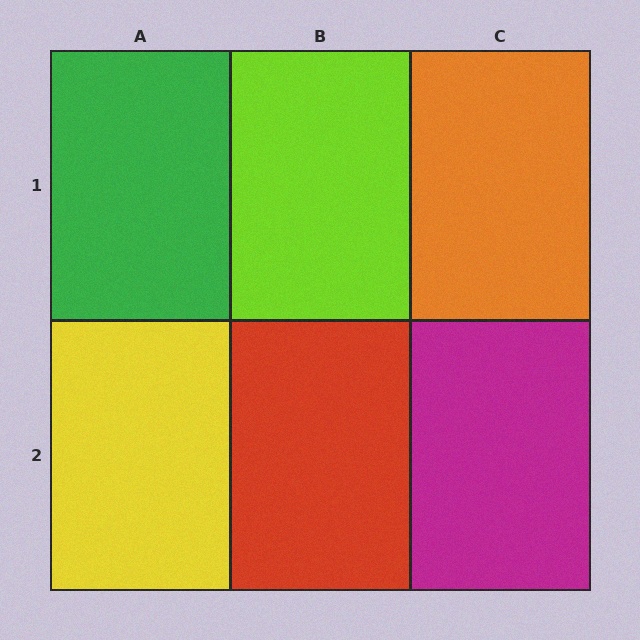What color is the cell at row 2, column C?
Magenta.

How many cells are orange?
1 cell is orange.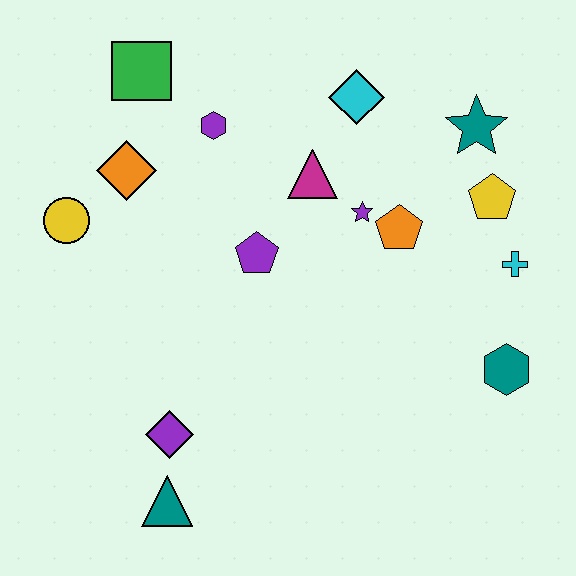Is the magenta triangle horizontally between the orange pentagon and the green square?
Yes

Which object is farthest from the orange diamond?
The teal hexagon is farthest from the orange diamond.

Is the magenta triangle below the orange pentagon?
No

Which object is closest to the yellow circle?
The orange diamond is closest to the yellow circle.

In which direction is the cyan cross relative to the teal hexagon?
The cyan cross is above the teal hexagon.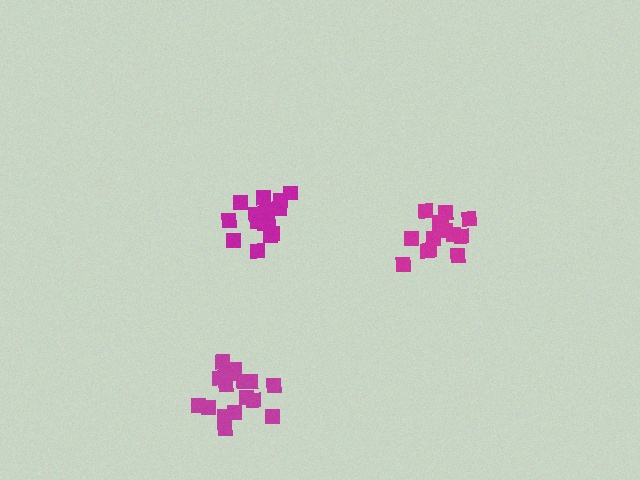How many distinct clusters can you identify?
There are 3 distinct clusters.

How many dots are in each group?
Group 1: 17 dots, Group 2: 14 dots, Group 3: 16 dots (47 total).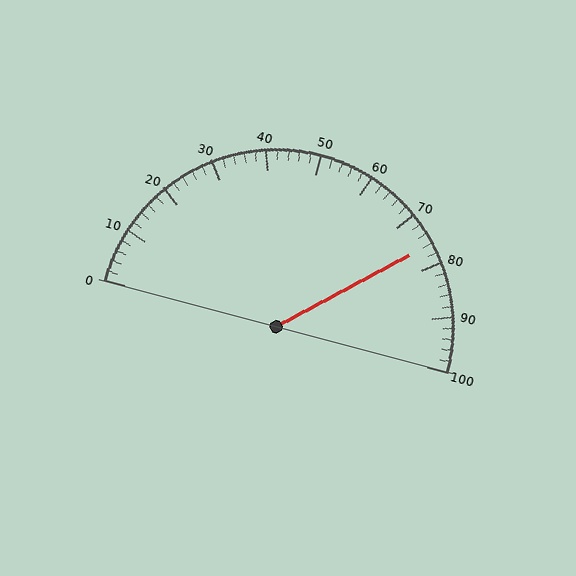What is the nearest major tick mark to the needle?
The nearest major tick mark is 80.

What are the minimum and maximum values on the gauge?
The gauge ranges from 0 to 100.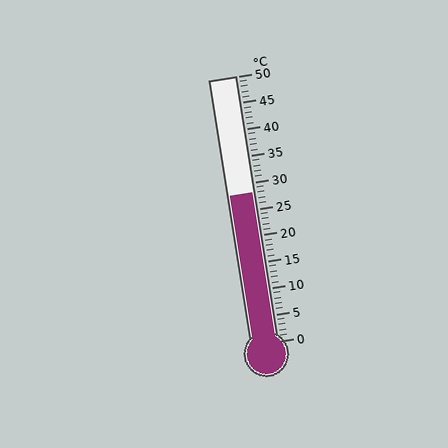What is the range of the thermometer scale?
The thermometer scale ranges from 0°C to 50°C.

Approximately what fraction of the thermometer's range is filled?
The thermometer is filled to approximately 55% of its range.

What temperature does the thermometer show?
The thermometer shows approximately 28°C.